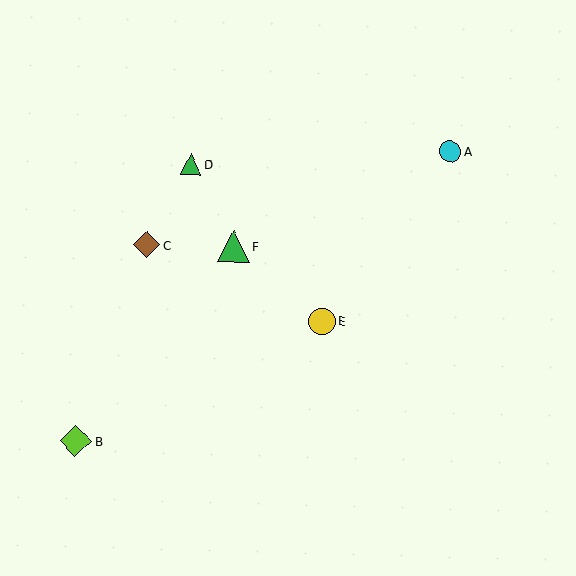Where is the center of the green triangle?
The center of the green triangle is at (234, 246).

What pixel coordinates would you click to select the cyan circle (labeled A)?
Click at (450, 151) to select the cyan circle A.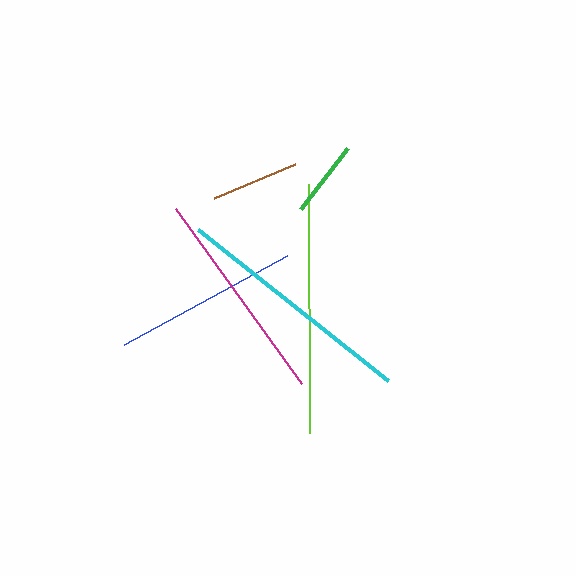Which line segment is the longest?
The lime line is the longest at approximately 249 pixels.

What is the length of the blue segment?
The blue segment is approximately 185 pixels long.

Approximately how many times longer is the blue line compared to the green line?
The blue line is approximately 2.4 times the length of the green line.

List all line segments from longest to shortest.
From longest to shortest: lime, cyan, magenta, blue, brown, green.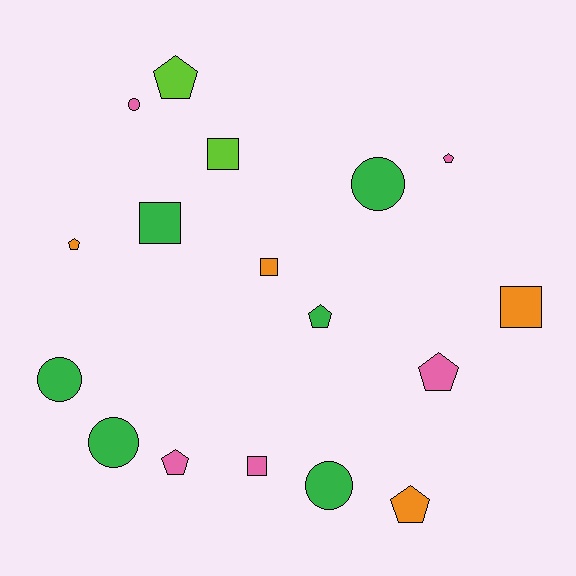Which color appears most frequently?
Green, with 6 objects.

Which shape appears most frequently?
Pentagon, with 7 objects.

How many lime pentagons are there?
There is 1 lime pentagon.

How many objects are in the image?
There are 17 objects.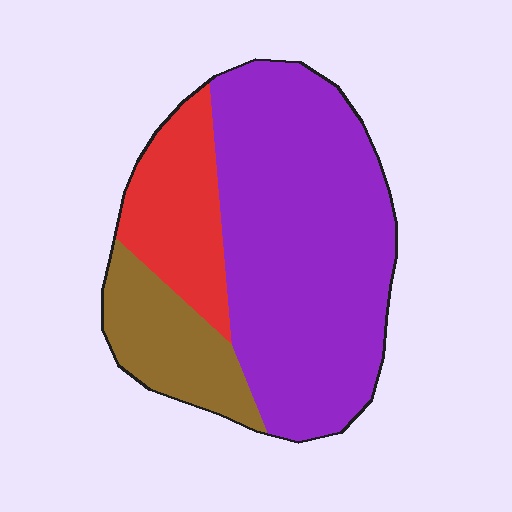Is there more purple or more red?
Purple.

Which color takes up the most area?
Purple, at roughly 65%.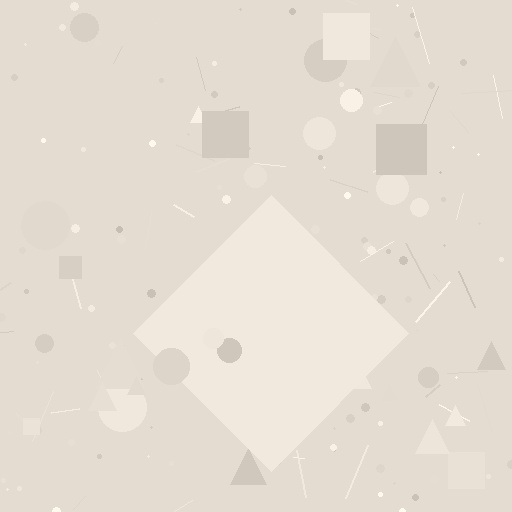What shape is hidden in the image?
A diamond is hidden in the image.